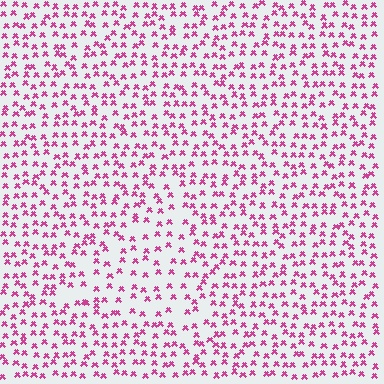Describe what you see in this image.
The image contains small magenta elements arranged at two different densities. A triangle-shaped region is visible where the elements are less densely packed than the surrounding area.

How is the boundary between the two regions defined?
The boundary is defined by a change in element density (approximately 1.6x ratio). All elements are the same color, size, and shape.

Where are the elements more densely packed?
The elements are more densely packed outside the triangle boundary.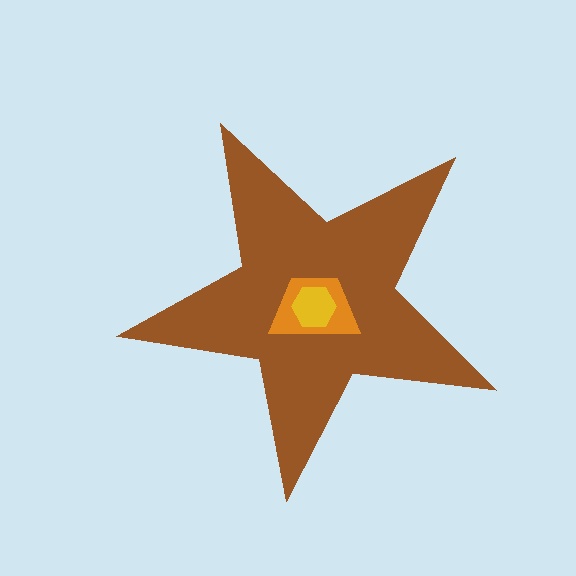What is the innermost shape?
The yellow hexagon.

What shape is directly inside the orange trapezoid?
The yellow hexagon.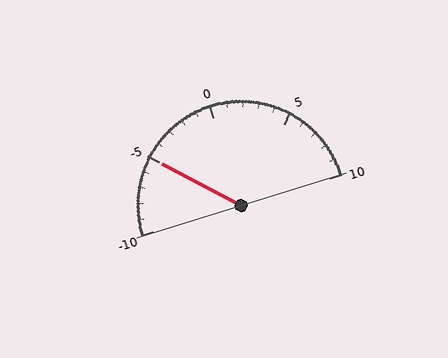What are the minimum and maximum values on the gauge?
The gauge ranges from -10 to 10.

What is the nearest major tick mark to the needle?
The nearest major tick mark is -5.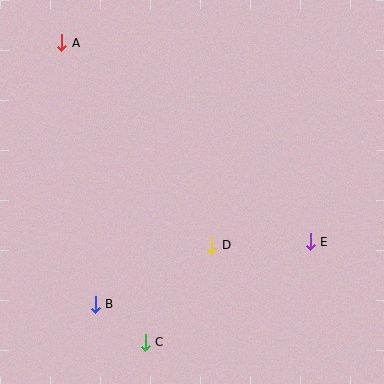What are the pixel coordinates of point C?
Point C is at (145, 342).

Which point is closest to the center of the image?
Point D at (212, 245) is closest to the center.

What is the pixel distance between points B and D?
The distance between B and D is 131 pixels.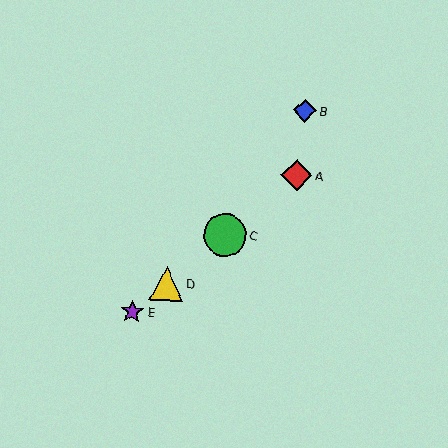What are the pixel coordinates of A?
Object A is at (297, 175).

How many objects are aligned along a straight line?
4 objects (A, C, D, E) are aligned along a straight line.